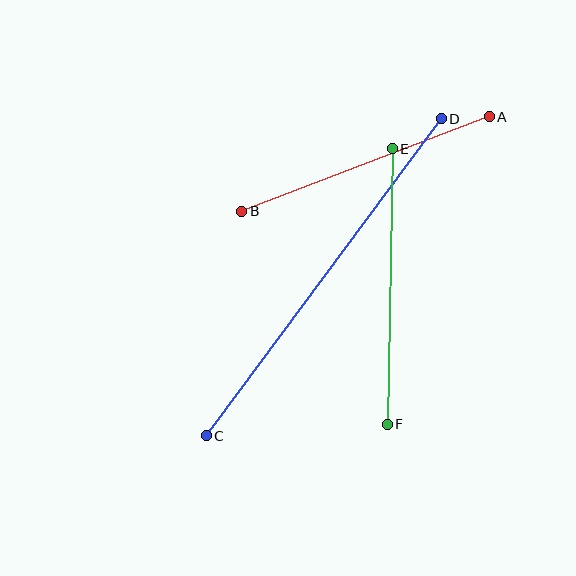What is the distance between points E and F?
The distance is approximately 275 pixels.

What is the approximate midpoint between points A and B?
The midpoint is at approximately (365, 164) pixels.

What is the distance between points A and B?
The distance is approximately 265 pixels.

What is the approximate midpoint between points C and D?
The midpoint is at approximately (324, 277) pixels.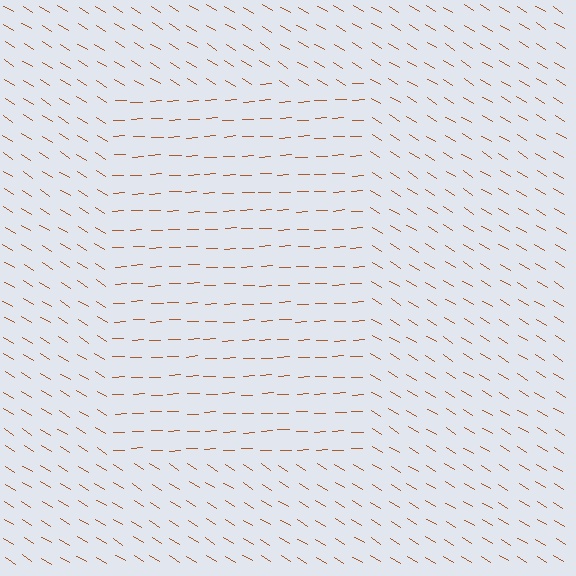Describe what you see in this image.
The image is filled with small brown line segments. A rectangle region in the image has lines oriented differently from the surrounding lines, creating a visible texture boundary.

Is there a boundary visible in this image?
Yes, there is a texture boundary formed by a change in line orientation.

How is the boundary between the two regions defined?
The boundary is defined purely by a change in line orientation (approximately 35 degrees difference). All lines are the same color and thickness.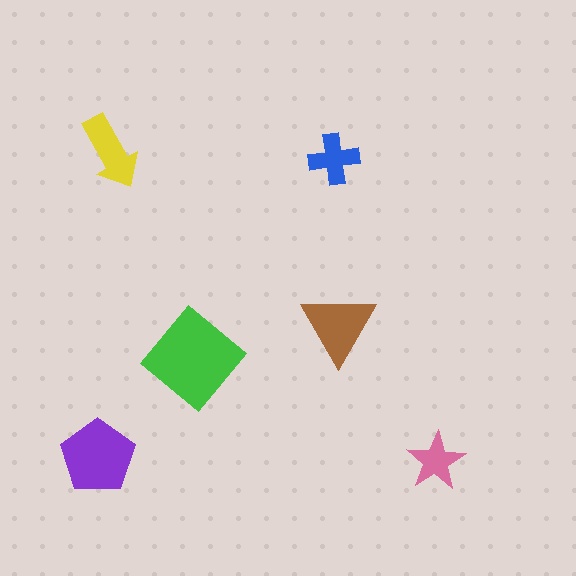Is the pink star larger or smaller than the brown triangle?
Smaller.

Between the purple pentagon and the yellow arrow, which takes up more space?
The purple pentagon.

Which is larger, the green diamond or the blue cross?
The green diamond.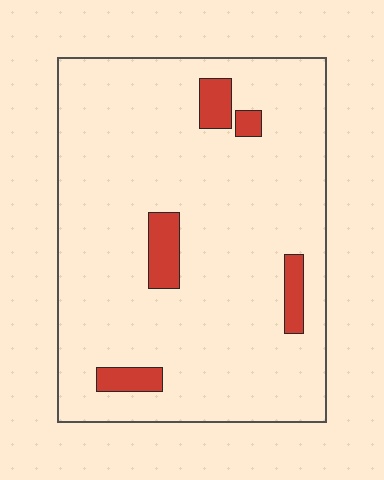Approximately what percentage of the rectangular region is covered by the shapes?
Approximately 10%.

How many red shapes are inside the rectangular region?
5.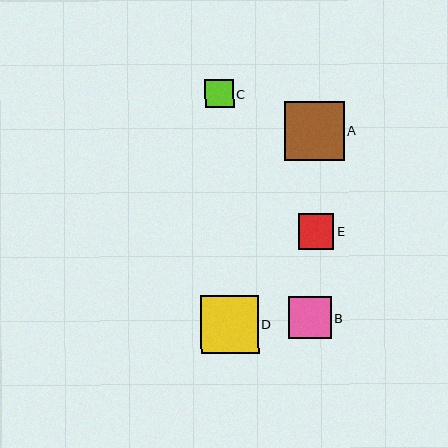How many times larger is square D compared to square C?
Square D is approximately 2.0 times the size of square C.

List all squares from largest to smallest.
From largest to smallest: A, D, B, E, C.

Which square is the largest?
Square A is the largest with a size of approximately 59 pixels.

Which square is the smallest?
Square C is the smallest with a size of approximately 28 pixels.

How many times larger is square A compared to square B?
Square A is approximately 1.4 times the size of square B.